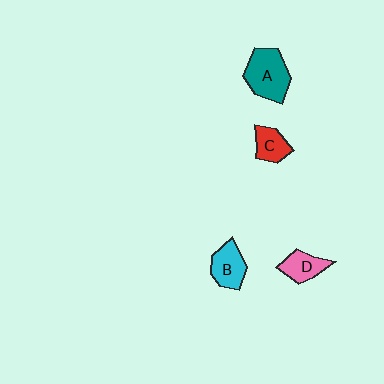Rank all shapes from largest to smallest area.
From largest to smallest: A (teal), B (cyan), D (pink), C (red).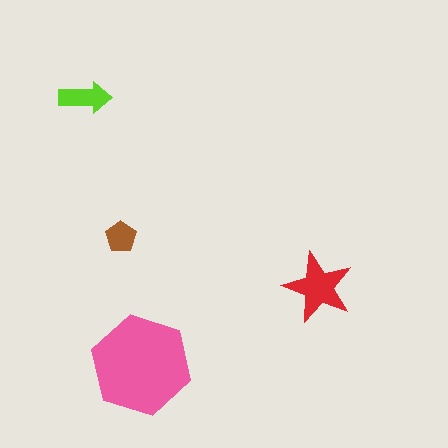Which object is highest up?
The lime arrow is topmost.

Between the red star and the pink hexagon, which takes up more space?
The pink hexagon.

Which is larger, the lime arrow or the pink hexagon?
The pink hexagon.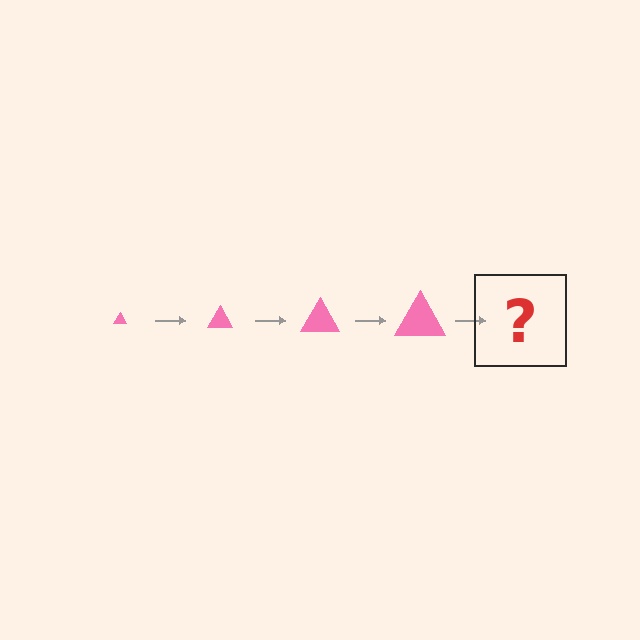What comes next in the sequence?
The next element should be a pink triangle, larger than the previous one.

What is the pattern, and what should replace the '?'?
The pattern is that the triangle gets progressively larger each step. The '?' should be a pink triangle, larger than the previous one.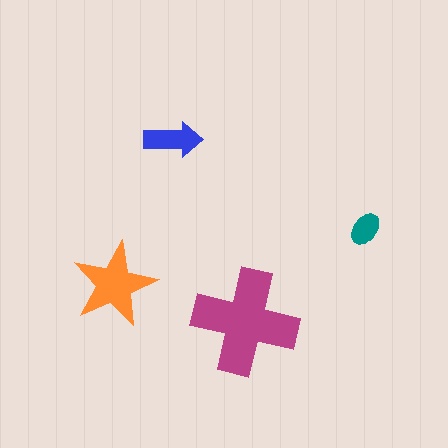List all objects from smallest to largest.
The teal ellipse, the blue arrow, the orange star, the magenta cross.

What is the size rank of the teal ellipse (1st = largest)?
4th.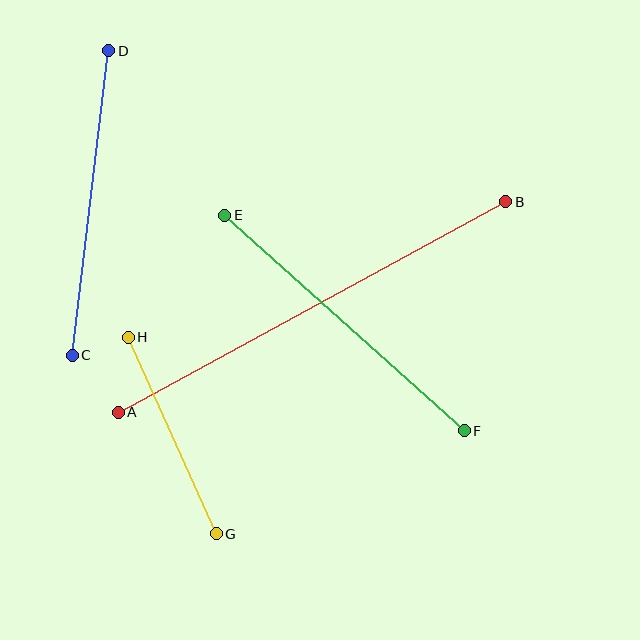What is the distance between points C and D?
The distance is approximately 307 pixels.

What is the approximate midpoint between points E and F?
The midpoint is at approximately (345, 323) pixels.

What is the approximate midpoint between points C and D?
The midpoint is at approximately (90, 203) pixels.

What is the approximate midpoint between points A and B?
The midpoint is at approximately (312, 307) pixels.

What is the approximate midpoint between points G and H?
The midpoint is at approximately (172, 435) pixels.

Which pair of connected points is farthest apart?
Points A and B are farthest apart.